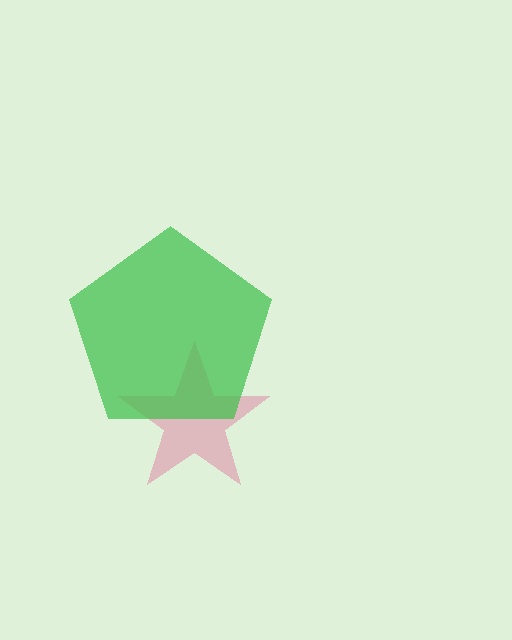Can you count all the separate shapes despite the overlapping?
Yes, there are 2 separate shapes.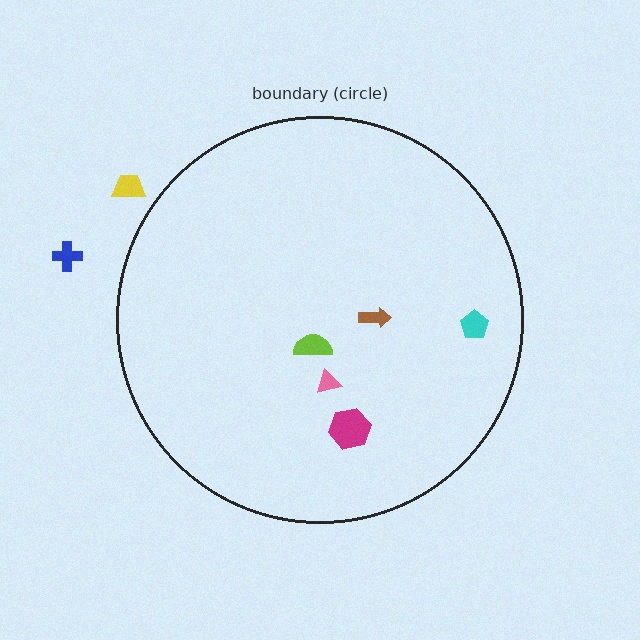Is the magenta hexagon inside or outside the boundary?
Inside.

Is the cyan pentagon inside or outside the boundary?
Inside.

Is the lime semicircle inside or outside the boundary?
Inside.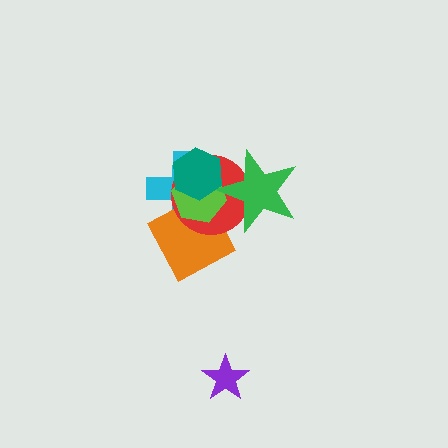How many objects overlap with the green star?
3 objects overlap with the green star.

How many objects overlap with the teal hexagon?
4 objects overlap with the teal hexagon.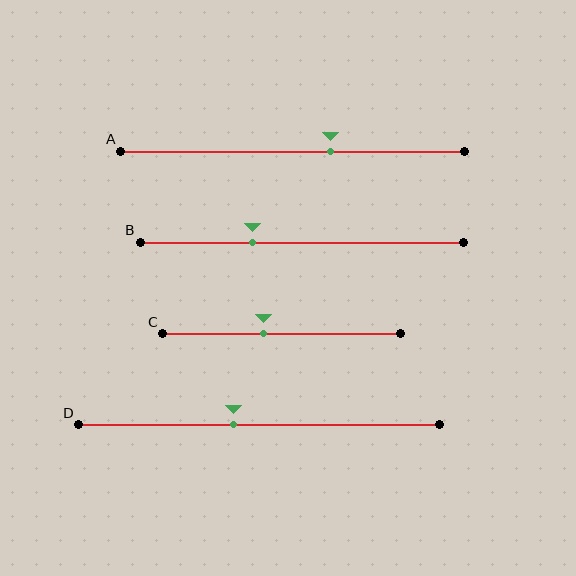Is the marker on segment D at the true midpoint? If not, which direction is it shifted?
No, the marker on segment D is shifted to the left by about 7% of the segment length.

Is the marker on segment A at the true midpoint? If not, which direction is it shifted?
No, the marker on segment A is shifted to the right by about 11% of the segment length.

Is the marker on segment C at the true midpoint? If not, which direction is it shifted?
No, the marker on segment C is shifted to the left by about 7% of the segment length.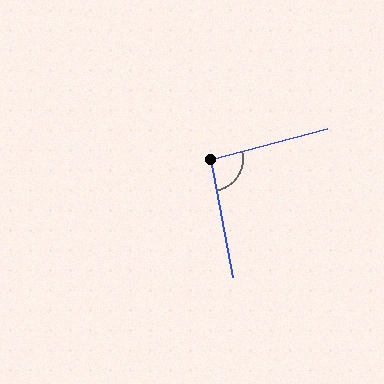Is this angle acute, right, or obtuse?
It is approximately a right angle.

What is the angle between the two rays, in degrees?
Approximately 95 degrees.